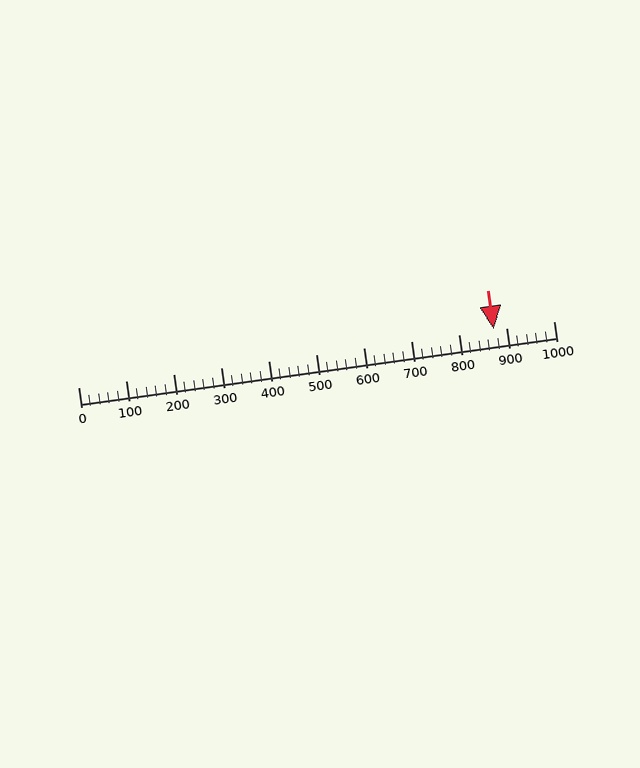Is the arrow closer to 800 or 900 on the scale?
The arrow is closer to 900.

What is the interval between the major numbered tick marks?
The major tick marks are spaced 100 units apart.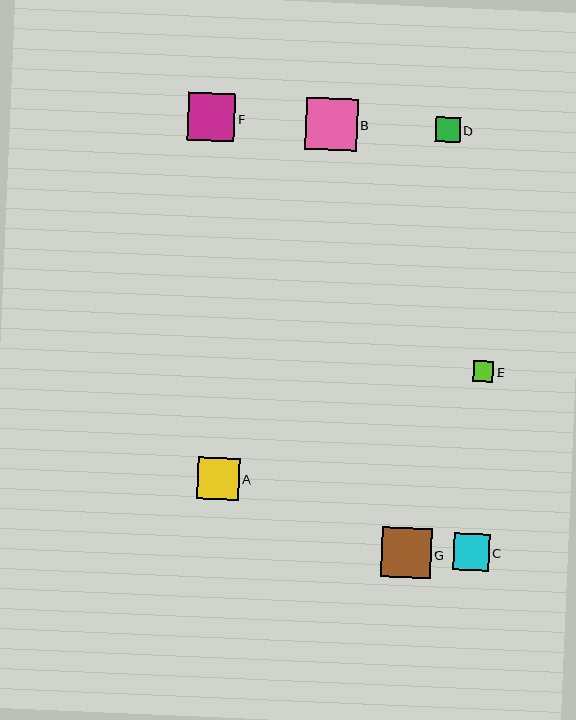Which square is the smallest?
Square E is the smallest with a size of approximately 21 pixels.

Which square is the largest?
Square B is the largest with a size of approximately 52 pixels.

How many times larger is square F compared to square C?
Square F is approximately 1.3 times the size of square C.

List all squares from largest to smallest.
From largest to smallest: B, G, F, A, C, D, E.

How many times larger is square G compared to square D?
Square G is approximately 2.1 times the size of square D.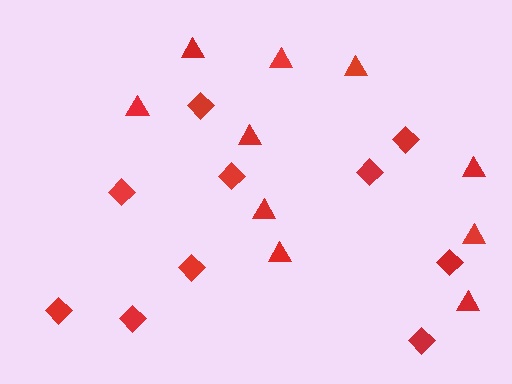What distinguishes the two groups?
There are 2 groups: one group of triangles (10) and one group of diamonds (10).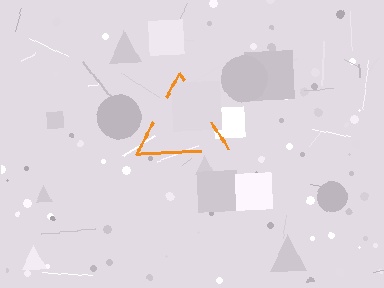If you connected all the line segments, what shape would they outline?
They would outline a triangle.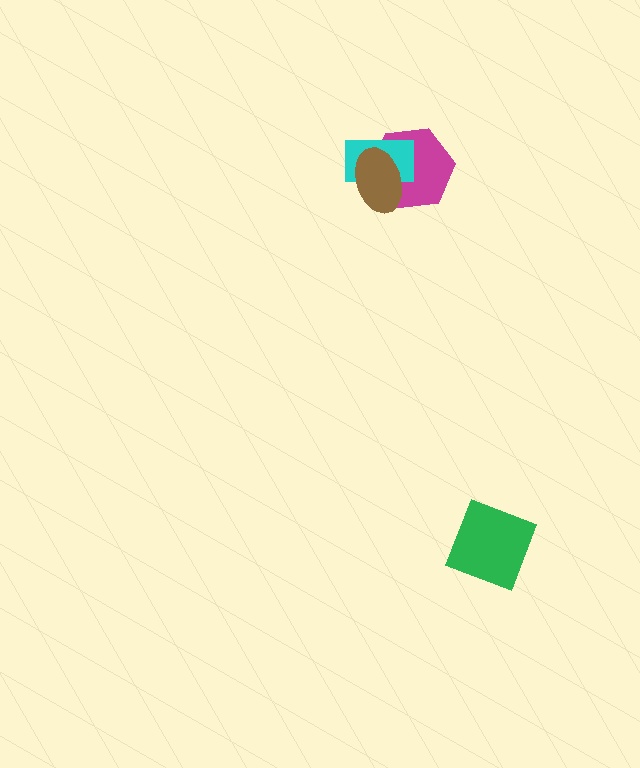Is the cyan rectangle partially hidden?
Yes, it is partially covered by another shape.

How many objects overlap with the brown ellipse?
2 objects overlap with the brown ellipse.